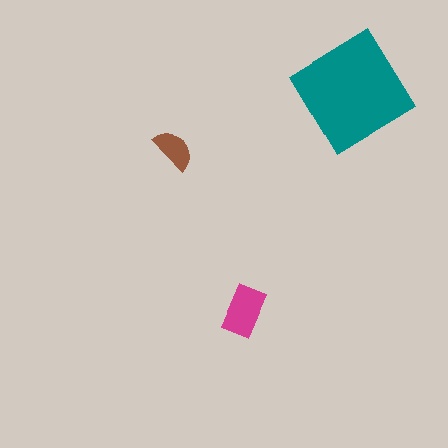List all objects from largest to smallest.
The teal diamond, the magenta rectangle, the brown semicircle.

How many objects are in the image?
There are 3 objects in the image.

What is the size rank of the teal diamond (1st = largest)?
1st.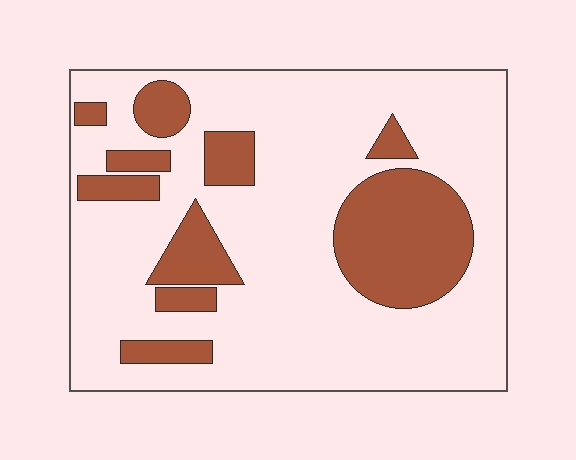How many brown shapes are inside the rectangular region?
10.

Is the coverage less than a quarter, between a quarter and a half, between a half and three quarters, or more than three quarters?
Less than a quarter.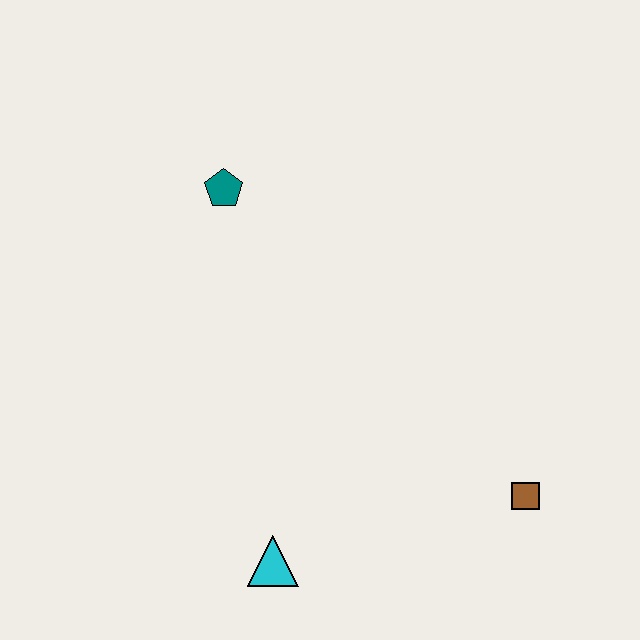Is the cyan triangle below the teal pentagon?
Yes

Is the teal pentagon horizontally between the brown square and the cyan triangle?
No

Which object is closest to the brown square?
The cyan triangle is closest to the brown square.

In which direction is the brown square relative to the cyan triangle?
The brown square is to the right of the cyan triangle.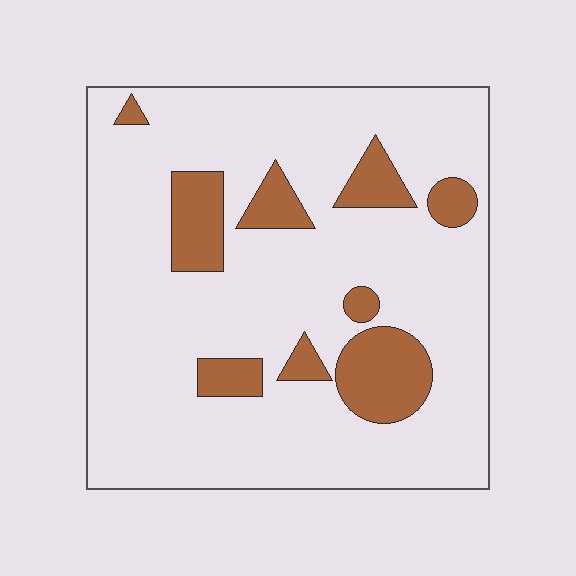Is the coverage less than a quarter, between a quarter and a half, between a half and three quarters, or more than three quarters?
Less than a quarter.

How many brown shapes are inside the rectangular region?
9.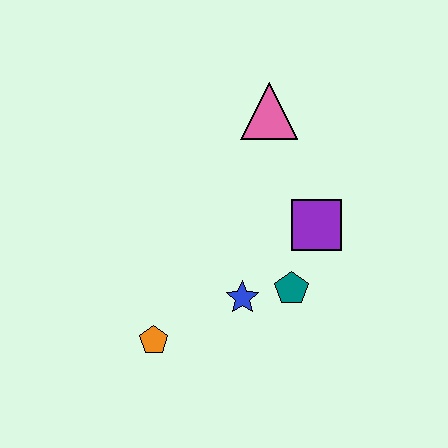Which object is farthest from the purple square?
The orange pentagon is farthest from the purple square.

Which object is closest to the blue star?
The teal pentagon is closest to the blue star.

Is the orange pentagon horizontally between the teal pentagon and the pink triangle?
No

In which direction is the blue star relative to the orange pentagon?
The blue star is to the right of the orange pentagon.